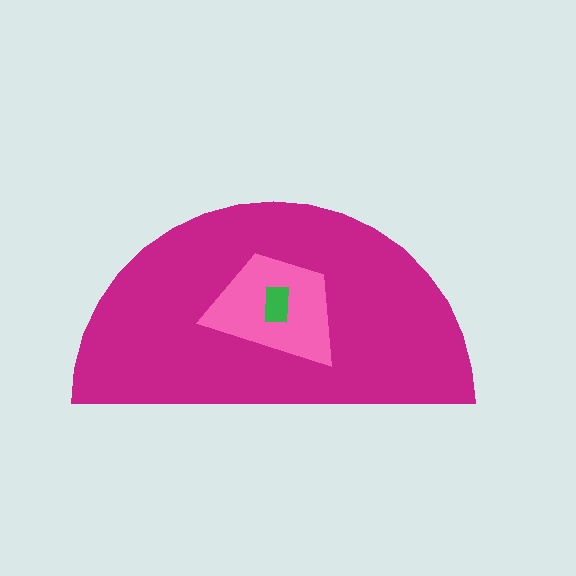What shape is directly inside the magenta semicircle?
The pink trapezoid.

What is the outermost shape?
The magenta semicircle.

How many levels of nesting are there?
3.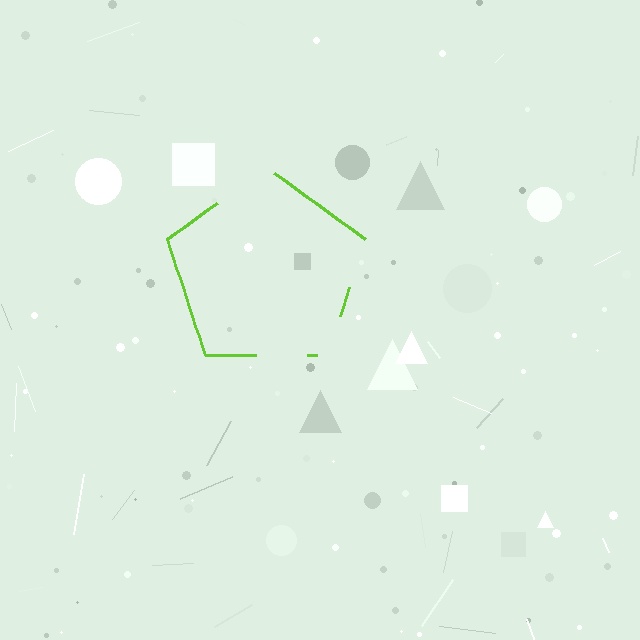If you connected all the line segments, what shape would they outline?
They would outline a pentagon.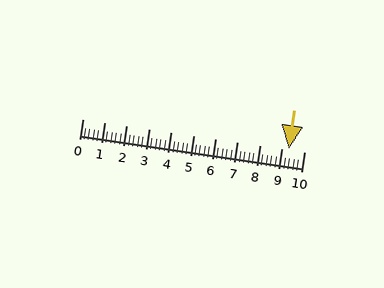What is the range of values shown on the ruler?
The ruler shows values from 0 to 10.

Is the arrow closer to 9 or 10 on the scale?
The arrow is closer to 9.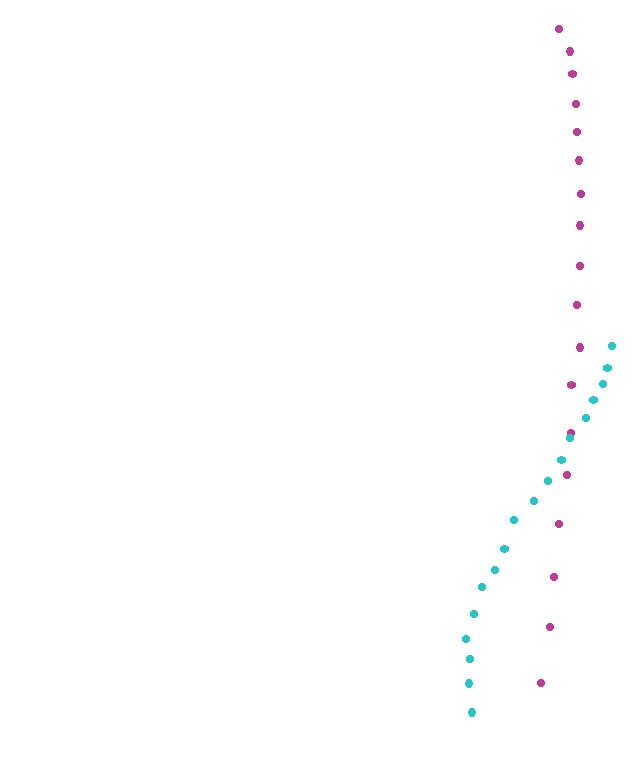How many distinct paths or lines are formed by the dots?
There are 2 distinct paths.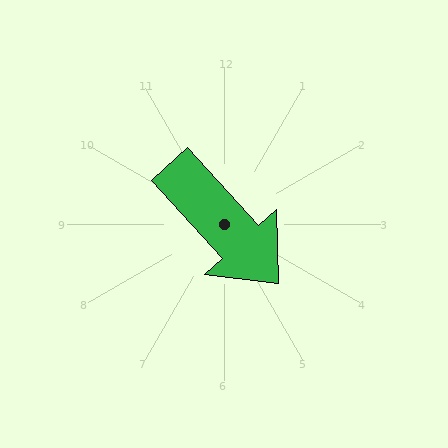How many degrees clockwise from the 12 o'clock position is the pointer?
Approximately 137 degrees.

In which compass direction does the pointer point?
Southeast.